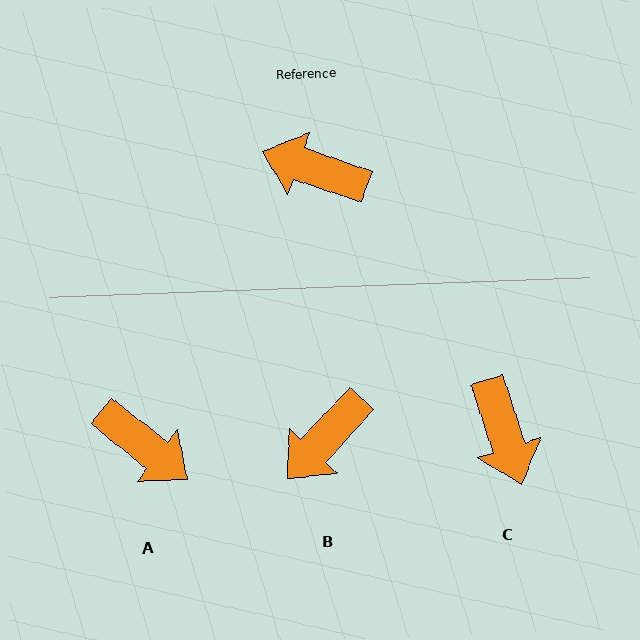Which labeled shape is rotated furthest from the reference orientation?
A, about 160 degrees away.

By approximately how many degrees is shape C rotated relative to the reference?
Approximately 127 degrees counter-clockwise.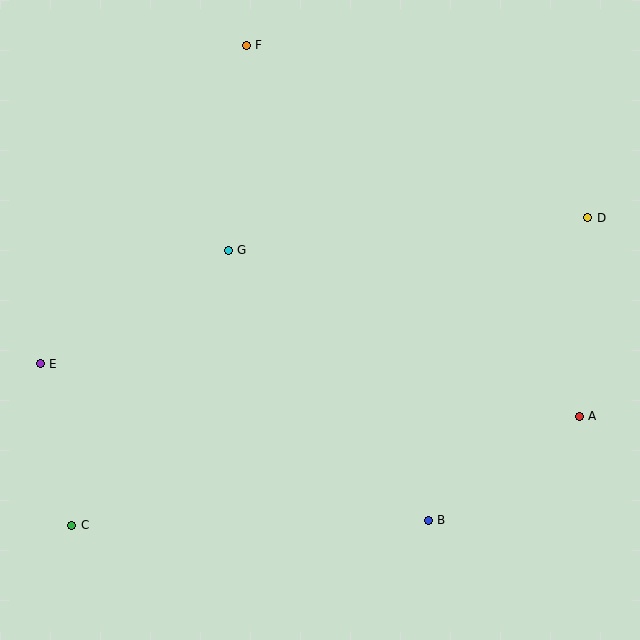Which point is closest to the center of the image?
Point G at (228, 250) is closest to the center.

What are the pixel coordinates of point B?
Point B is at (428, 520).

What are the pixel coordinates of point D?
Point D is at (588, 218).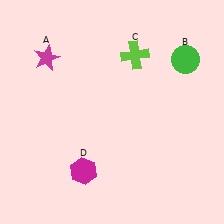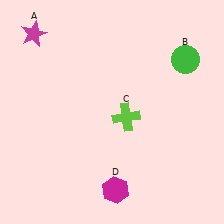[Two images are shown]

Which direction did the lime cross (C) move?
The lime cross (C) moved down.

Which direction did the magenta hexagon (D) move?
The magenta hexagon (D) moved right.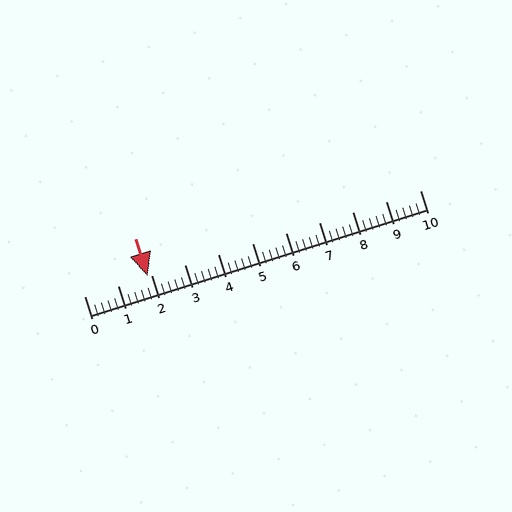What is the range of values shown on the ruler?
The ruler shows values from 0 to 10.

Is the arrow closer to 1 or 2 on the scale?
The arrow is closer to 2.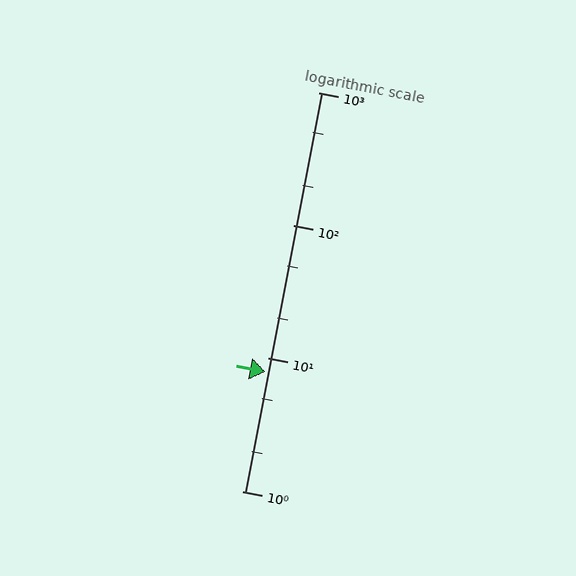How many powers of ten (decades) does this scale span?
The scale spans 3 decades, from 1 to 1000.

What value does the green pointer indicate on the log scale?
The pointer indicates approximately 7.9.